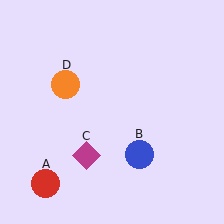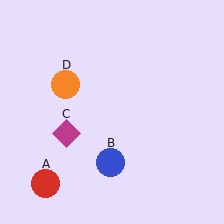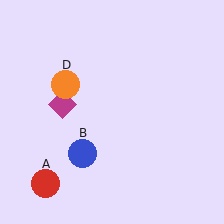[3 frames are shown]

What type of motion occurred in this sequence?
The blue circle (object B), magenta diamond (object C) rotated clockwise around the center of the scene.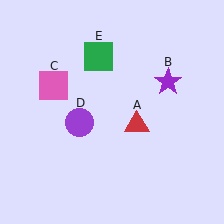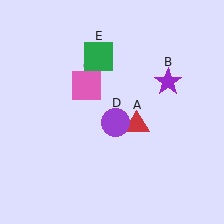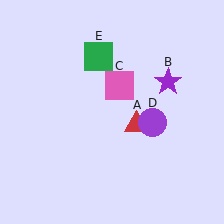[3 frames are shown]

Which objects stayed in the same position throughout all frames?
Red triangle (object A) and purple star (object B) and green square (object E) remained stationary.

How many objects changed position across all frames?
2 objects changed position: pink square (object C), purple circle (object D).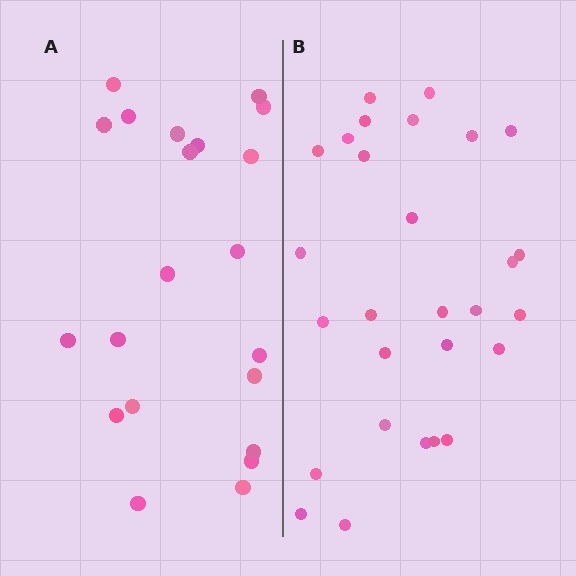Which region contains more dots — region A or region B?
Region B (the right region) has more dots.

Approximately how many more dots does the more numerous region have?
Region B has roughly 8 or so more dots than region A.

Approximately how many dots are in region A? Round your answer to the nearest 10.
About 20 dots. (The exact count is 21, which rounds to 20.)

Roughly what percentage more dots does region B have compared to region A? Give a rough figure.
About 35% more.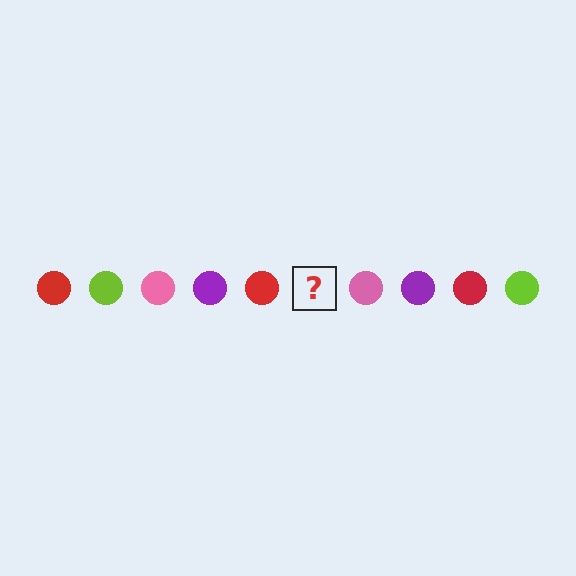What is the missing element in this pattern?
The missing element is a lime circle.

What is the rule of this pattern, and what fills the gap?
The rule is that the pattern cycles through red, lime, pink, purple circles. The gap should be filled with a lime circle.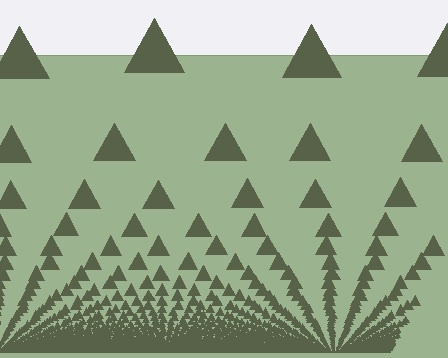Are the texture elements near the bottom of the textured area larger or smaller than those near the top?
Smaller. The gradient is inverted — elements near the bottom are smaller and denser.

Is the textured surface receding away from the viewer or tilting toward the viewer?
The surface appears to tilt toward the viewer. Texture elements get larger and sparser toward the top.